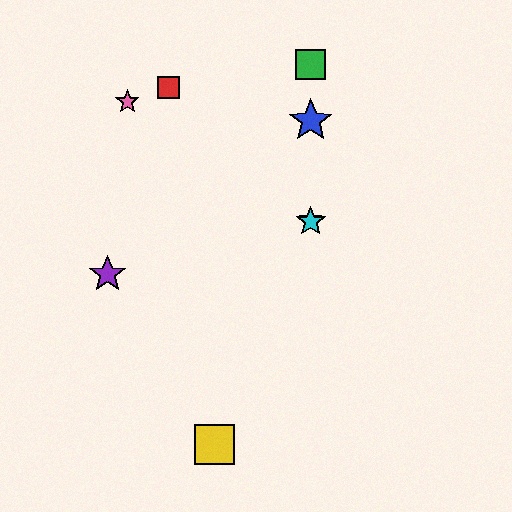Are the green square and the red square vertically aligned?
No, the green square is at x≈311 and the red square is at x≈169.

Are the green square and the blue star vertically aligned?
Yes, both are at x≈311.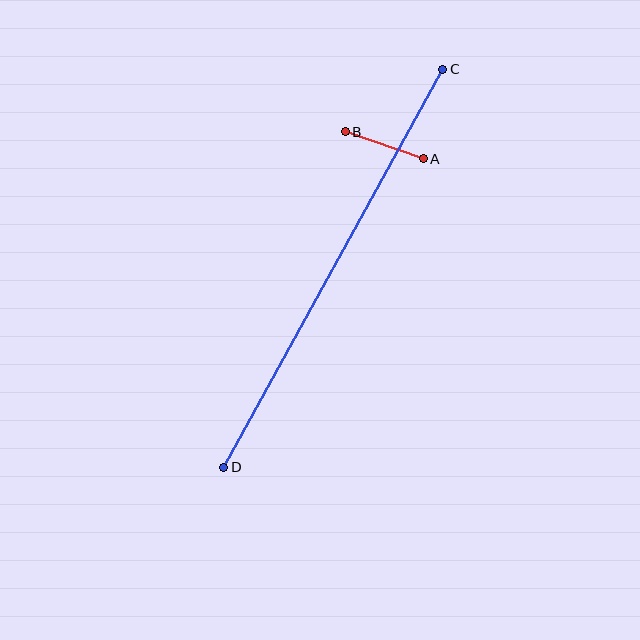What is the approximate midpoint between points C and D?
The midpoint is at approximately (333, 268) pixels.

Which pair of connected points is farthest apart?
Points C and D are farthest apart.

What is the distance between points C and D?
The distance is approximately 455 pixels.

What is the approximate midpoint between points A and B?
The midpoint is at approximately (384, 145) pixels.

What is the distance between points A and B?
The distance is approximately 82 pixels.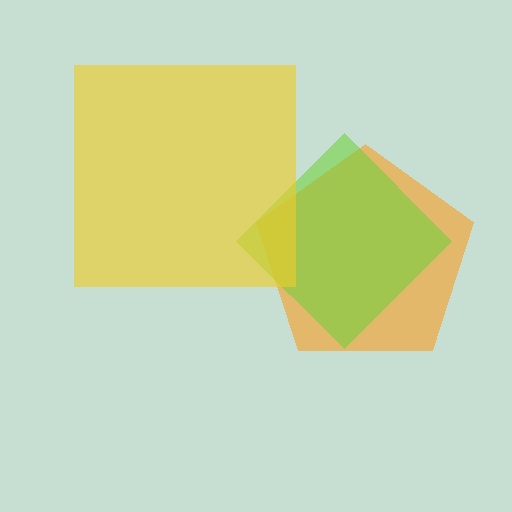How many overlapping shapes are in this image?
There are 3 overlapping shapes in the image.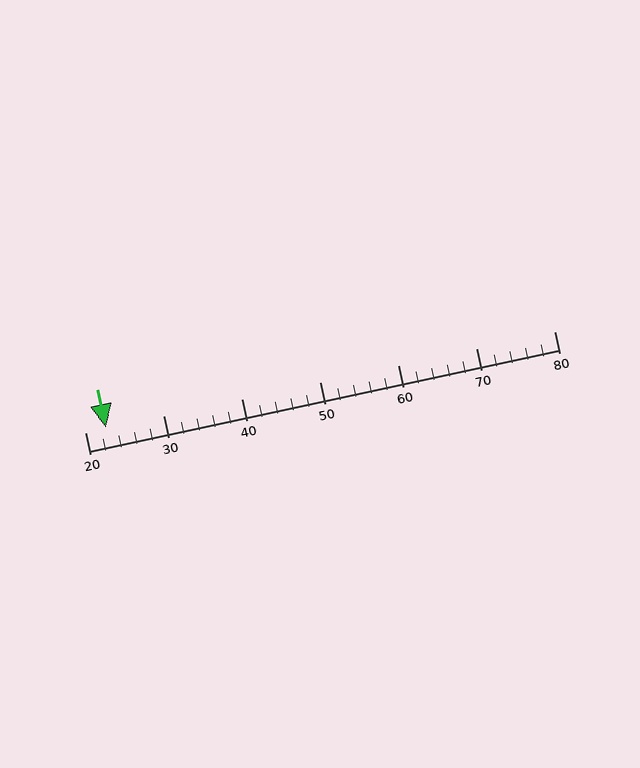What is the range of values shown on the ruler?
The ruler shows values from 20 to 80.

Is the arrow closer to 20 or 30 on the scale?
The arrow is closer to 20.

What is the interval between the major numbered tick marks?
The major tick marks are spaced 10 units apart.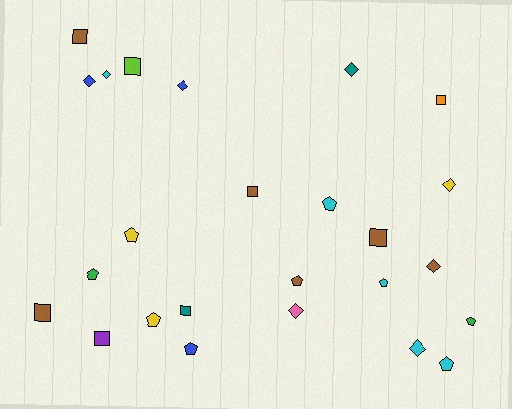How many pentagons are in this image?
There are 9 pentagons.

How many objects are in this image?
There are 25 objects.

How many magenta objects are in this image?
There are no magenta objects.